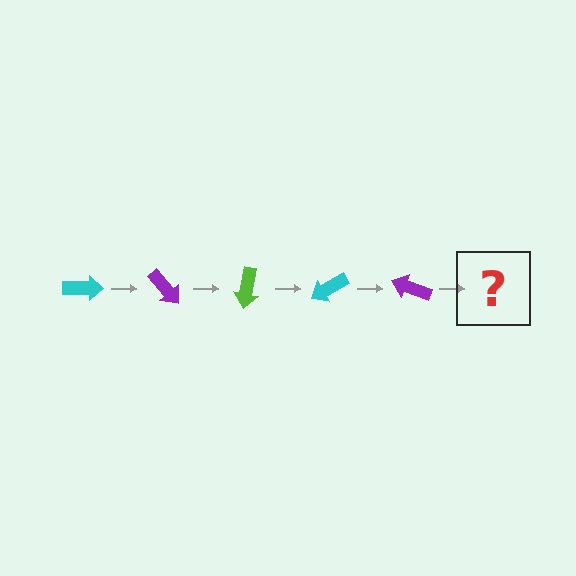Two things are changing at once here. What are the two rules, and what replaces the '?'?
The two rules are that it rotates 50 degrees each step and the color cycles through cyan, purple, and lime. The '?' should be a lime arrow, rotated 250 degrees from the start.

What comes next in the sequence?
The next element should be a lime arrow, rotated 250 degrees from the start.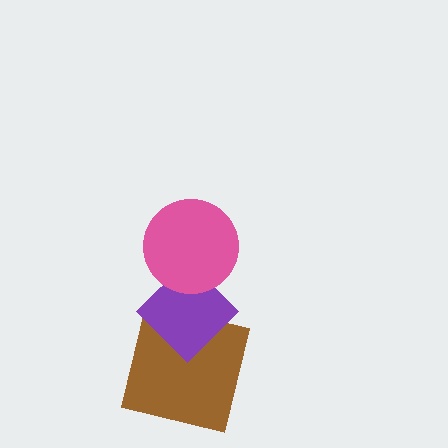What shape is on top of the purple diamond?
The pink circle is on top of the purple diamond.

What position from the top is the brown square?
The brown square is 3rd from the top.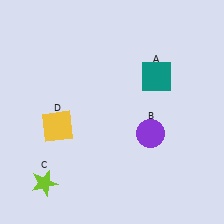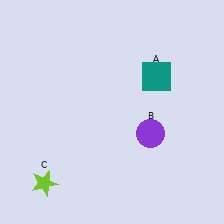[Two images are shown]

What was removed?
The yellow square (D) was removed in Image 2.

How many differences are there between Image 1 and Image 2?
There is 1 difference between the two images.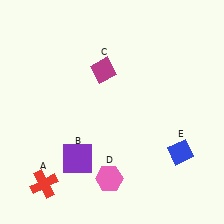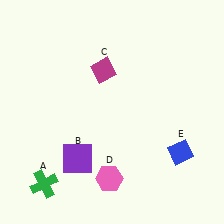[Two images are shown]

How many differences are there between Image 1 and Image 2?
There is 1 difference between the two images.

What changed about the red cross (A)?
In Image 1, A is red. In Image 2, it changed to green.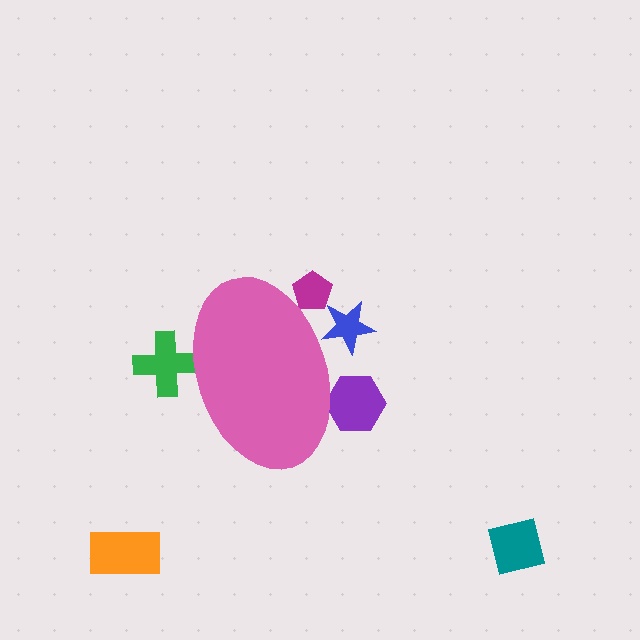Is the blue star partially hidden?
Yes, the blue star is partially hidden behind the pink ellipse.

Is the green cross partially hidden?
Yes, the green cross is partially hidden behind the pink ellipse.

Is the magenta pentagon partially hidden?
Yes, the magenta pentagon is partially hidden behind the pink ellipse.